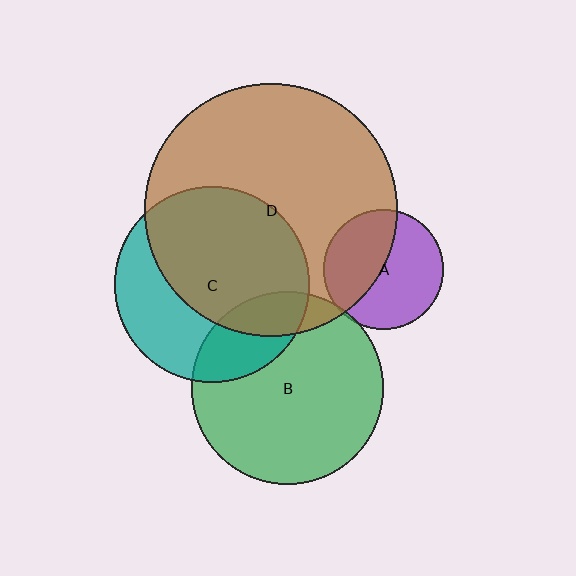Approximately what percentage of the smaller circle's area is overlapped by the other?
Approximately 15%.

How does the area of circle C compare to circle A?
Approximately 2.7 times.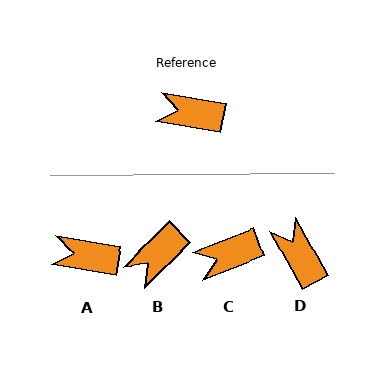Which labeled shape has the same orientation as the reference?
A.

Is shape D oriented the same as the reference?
No, it is off by about 51 degrees.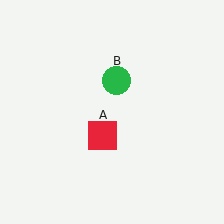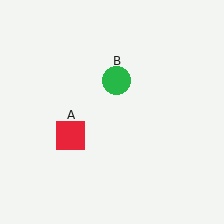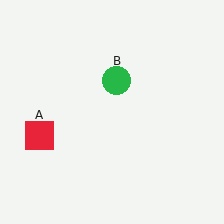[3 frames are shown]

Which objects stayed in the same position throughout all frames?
Green circle (object B) remained stationary.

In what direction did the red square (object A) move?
The red square (object A) moved left.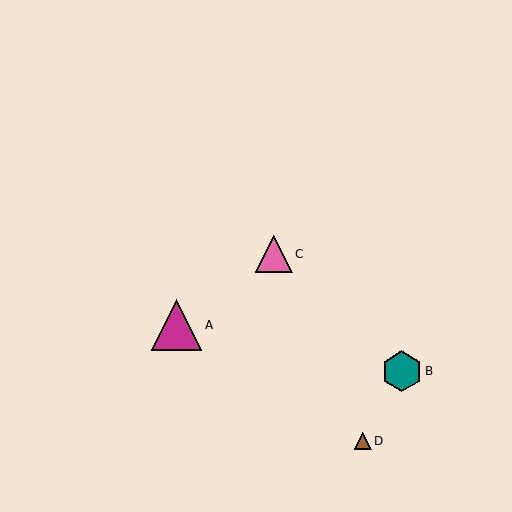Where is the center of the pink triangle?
The center of the pink triangle is at (274, 254).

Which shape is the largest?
The magenta triangle (labeled A) is the largest.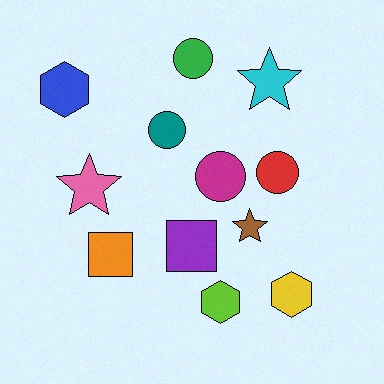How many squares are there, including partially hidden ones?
There are 2 squares.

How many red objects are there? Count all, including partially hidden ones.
There is 1 red object.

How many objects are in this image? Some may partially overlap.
There are 12 objects.